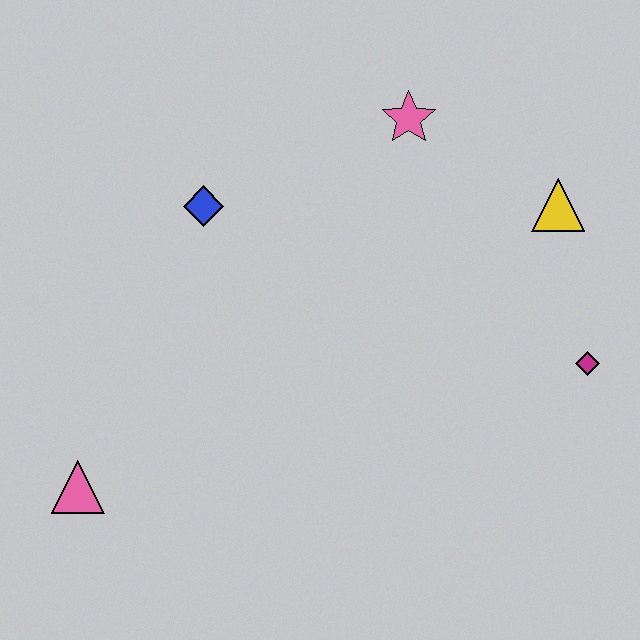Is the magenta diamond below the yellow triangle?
Yes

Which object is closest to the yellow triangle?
The magenta diamond is closest to the yellow triangle.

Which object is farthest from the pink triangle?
The yellow triangle is farthest from the pink triangle.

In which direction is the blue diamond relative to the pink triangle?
The blue diamond is above the pink triangle.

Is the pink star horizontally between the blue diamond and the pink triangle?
No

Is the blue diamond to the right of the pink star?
No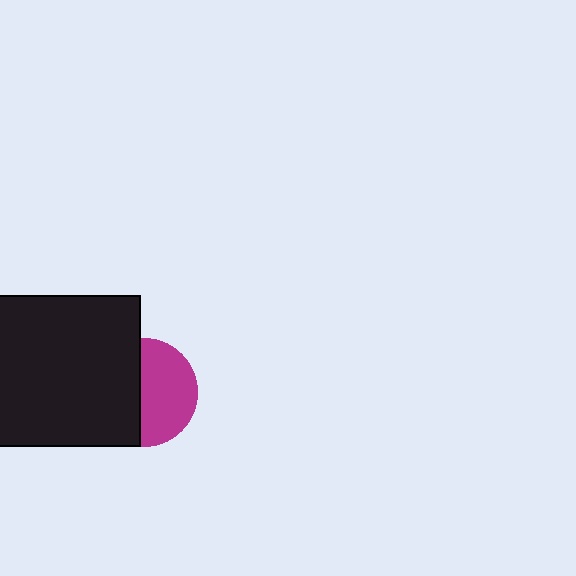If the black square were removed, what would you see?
You would see the complete magenta circle.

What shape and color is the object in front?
The object in front is a black square.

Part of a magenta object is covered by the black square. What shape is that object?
It is a circle.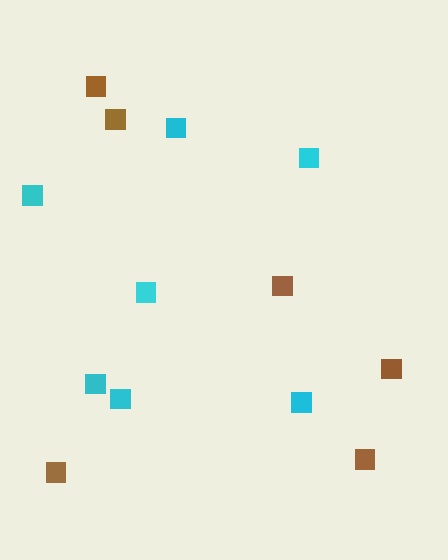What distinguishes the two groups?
There are 2 groups: one group of brown squares (6) and one group of cyan squares (7).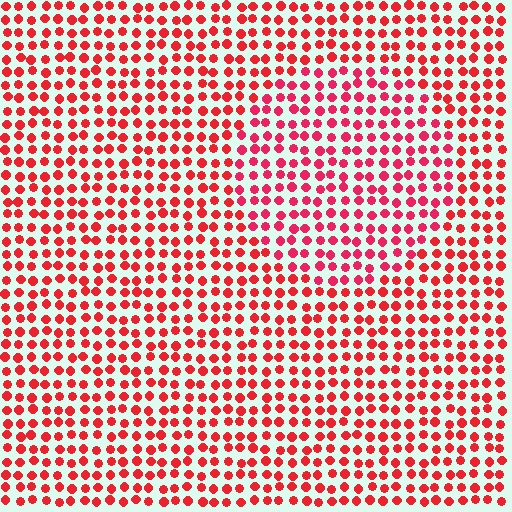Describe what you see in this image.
The image is filled with small red elements in a uniform arrangement. A circle-shaped region is visible where the elements are tinted to a slightly different hue, forming a subtle color boundary.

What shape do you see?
I see a circle.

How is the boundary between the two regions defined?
The boundary is defined purely by a slight shift in hue (about 16 degrees). Spacing, size, and orientation are identical on both sides.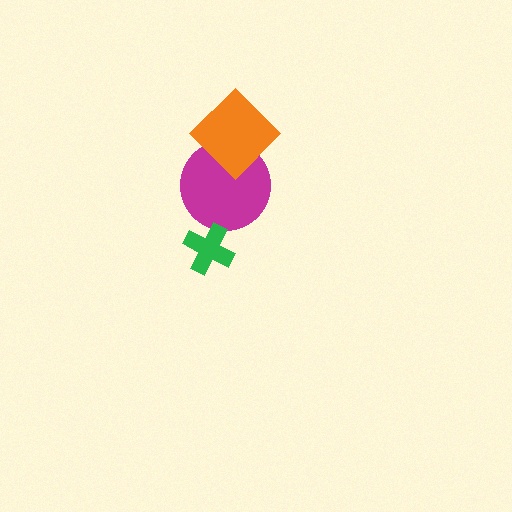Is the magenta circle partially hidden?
Yes, it is partially covered by another shape.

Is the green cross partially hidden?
No, no other shape covers it.